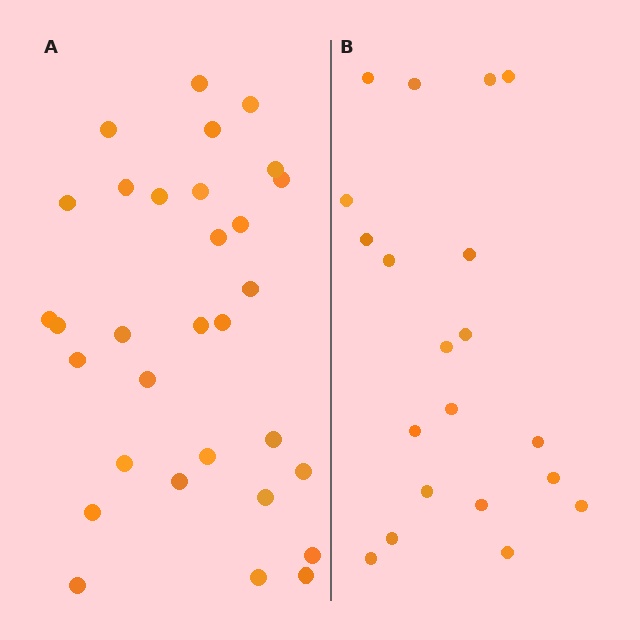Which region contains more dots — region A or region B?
Region A (the left region) has more dots.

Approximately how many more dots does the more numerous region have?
Region A has roughly 12 or so more dots than region B.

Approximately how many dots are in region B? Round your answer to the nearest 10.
About 20 dots.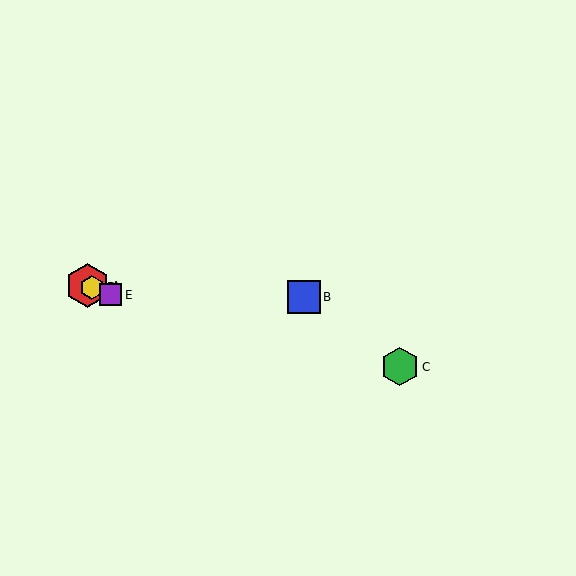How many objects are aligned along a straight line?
3 objects (A, D, E) are aligned along a straight line.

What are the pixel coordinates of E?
Object E is at (110, 295).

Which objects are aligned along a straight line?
Objects A, D, E are aligned along a straight line.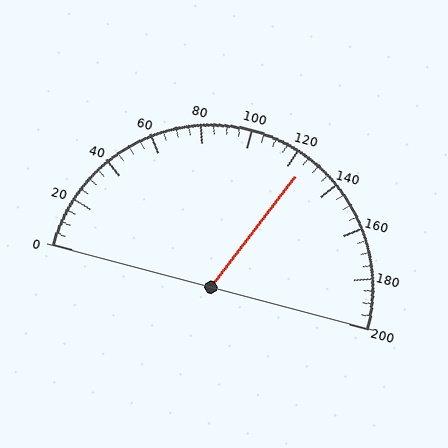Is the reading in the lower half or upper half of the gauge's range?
The reading is in the upper half of the range (0 to 200).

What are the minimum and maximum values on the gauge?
The gauge ranges from 0 to 200.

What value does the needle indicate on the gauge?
The needle indicates approximately 125.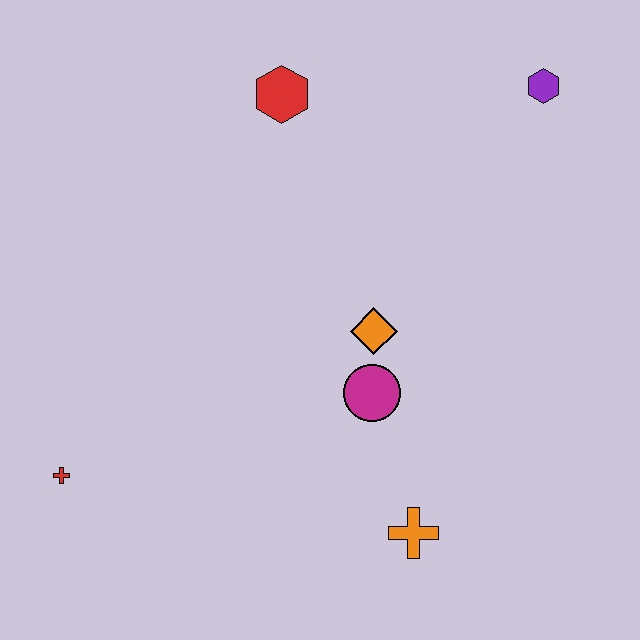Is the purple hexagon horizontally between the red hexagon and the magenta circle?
No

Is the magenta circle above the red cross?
Yes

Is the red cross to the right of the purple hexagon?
No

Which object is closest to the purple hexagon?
The red hexagon is closest to the purple hexagon.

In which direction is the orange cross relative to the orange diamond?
The orange cross is below the orange diamond.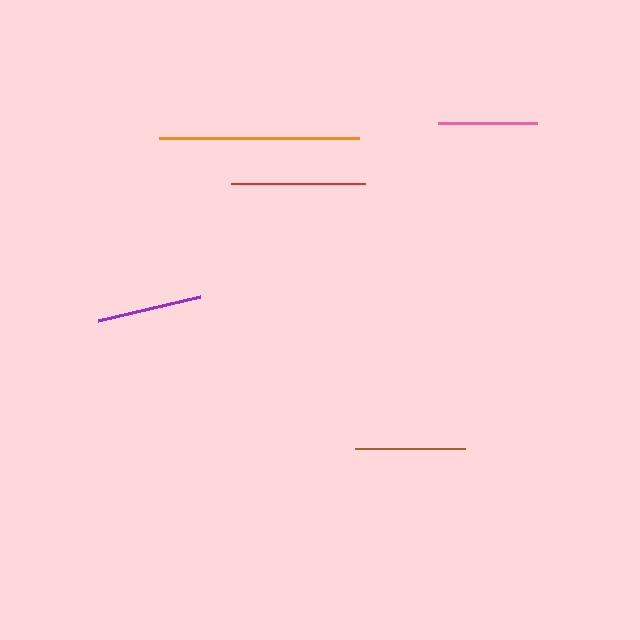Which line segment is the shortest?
The pink line is the shortest at approximately 99 pixels.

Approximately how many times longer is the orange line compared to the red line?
The orange line is approximately 1.5 times the length of the red line.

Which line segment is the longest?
The orange line is the longest at approximately 200 pixels.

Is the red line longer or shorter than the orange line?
The orange line is longer than the red line.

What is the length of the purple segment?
The purple segment is approximately 104 pixels long.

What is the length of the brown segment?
The brown segment is approximately 111 pixels long.